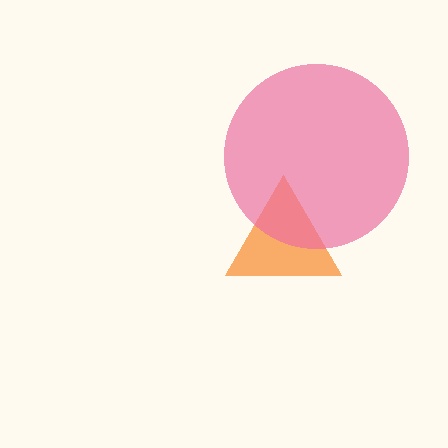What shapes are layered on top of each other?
The layered shapes are: an orange triangle, a pink circle.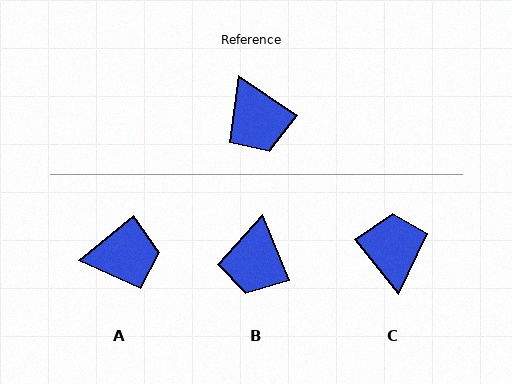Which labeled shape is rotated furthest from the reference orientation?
C, about 163 degrees away.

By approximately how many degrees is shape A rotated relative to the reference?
Approximately 74 degrees counter-clockwise.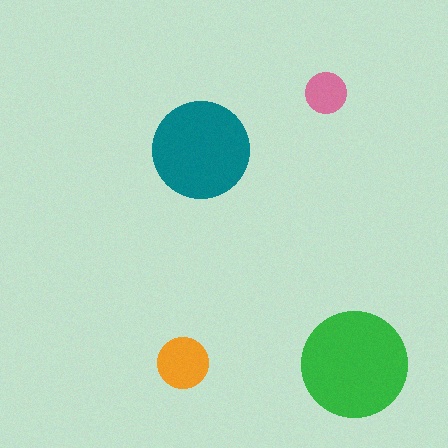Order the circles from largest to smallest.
the green one, the teal one, the orange one, the pink one.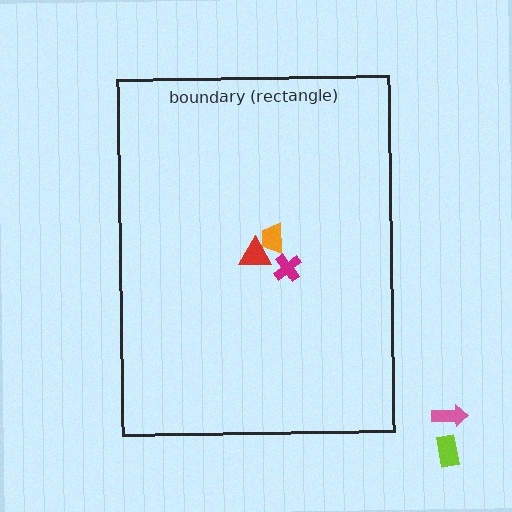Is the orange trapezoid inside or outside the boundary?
Inside.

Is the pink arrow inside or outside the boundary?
Outside.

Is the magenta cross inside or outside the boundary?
Inside.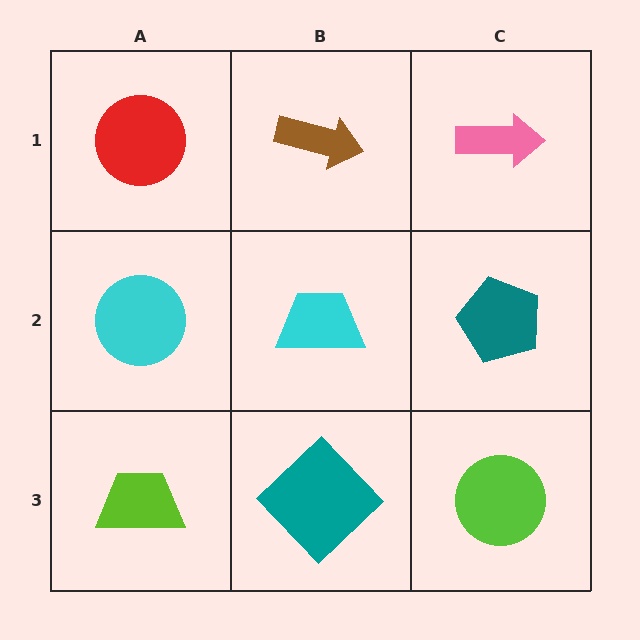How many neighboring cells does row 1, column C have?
2.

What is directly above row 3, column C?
A teal pentagon.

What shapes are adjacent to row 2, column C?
A pink arrow (row 1, column C), a lime circle (row 3, column C), a cyan trapezoid (row 2, column B).